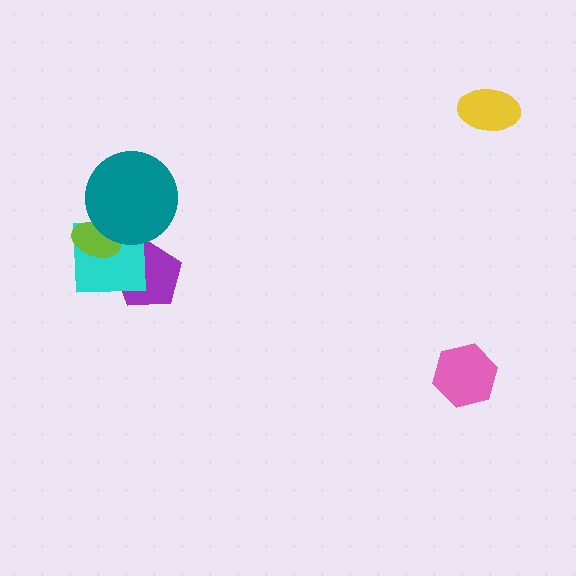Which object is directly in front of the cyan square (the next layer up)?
The lime ellipse is directly in front of the cyan square.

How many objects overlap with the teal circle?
2 objects overlap with the teal circle.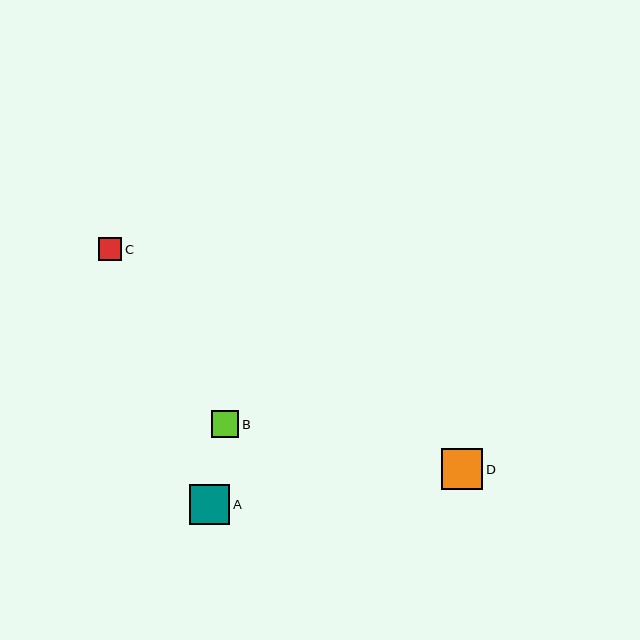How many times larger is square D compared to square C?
Square D is approximately 1.8 times the size of square C.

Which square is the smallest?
Square C is the smallest with a size of approximately 23 pixels.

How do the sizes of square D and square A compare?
Square D and square A are approximately the same size.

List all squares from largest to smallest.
From largest to smallest: D, A, B, C.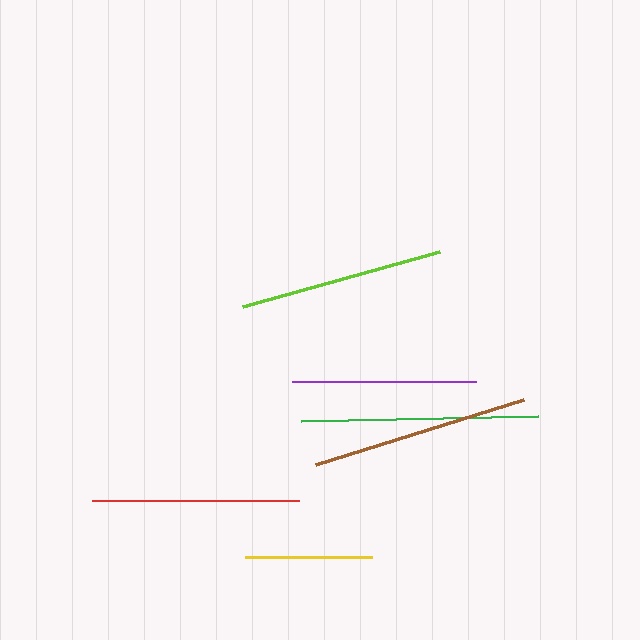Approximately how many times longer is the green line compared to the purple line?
The green line is approximately 1.3 times the length of the purple line.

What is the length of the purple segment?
The purple segment is approximately 184 pixels long.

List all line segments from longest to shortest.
From longest to shortest: green, brown, red, lime, purple, yellow.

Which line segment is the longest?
The green line is the longest at approximately 237 pixels.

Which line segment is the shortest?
The yellow line is the shortest at approximately 127 pixels.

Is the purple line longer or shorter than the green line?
The green line is longer than the purple line.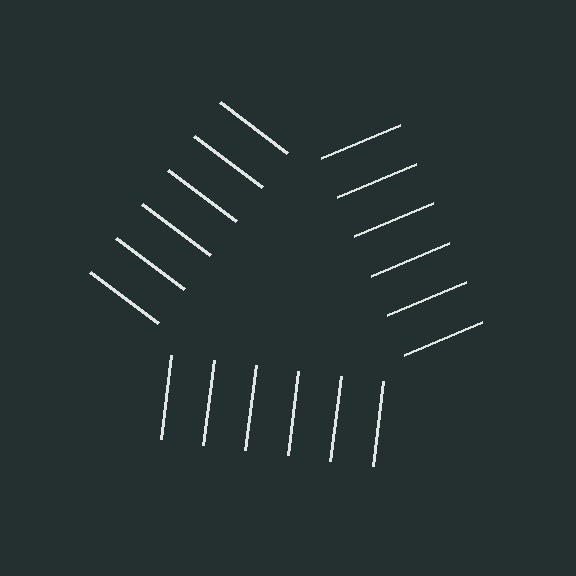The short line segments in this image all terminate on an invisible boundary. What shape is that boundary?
An illusory triangle — the line segments terminate on its edges but no continuous stroke is drawn.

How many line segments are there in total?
18 — 6 along each of the 3 edges.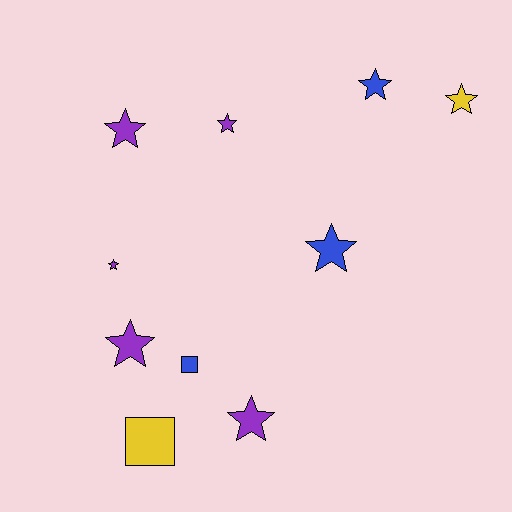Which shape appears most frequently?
Star, with 8 objects.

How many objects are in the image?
There are 10 objects.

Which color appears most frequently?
Purple, with 5 objects.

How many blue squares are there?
There is 1 blue square.